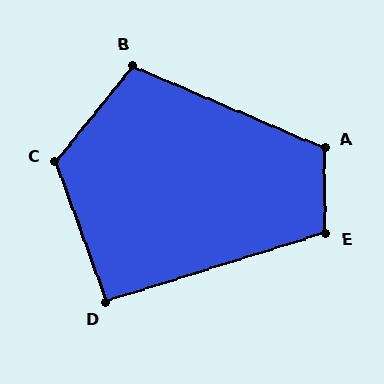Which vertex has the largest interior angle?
C, at approximately 122 degrees.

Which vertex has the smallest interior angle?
D, at approximately 92 degrees.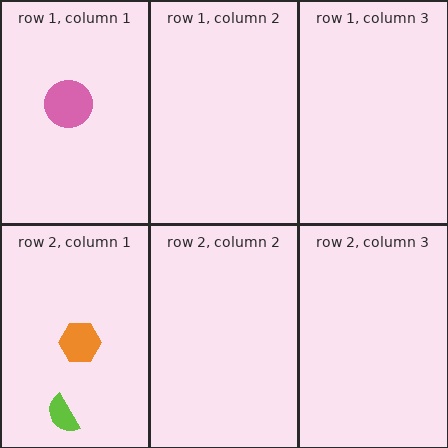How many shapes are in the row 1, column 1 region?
1.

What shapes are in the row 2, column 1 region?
The orange hexagon, the lime semicircle.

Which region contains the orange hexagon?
The row 2, column 1 region.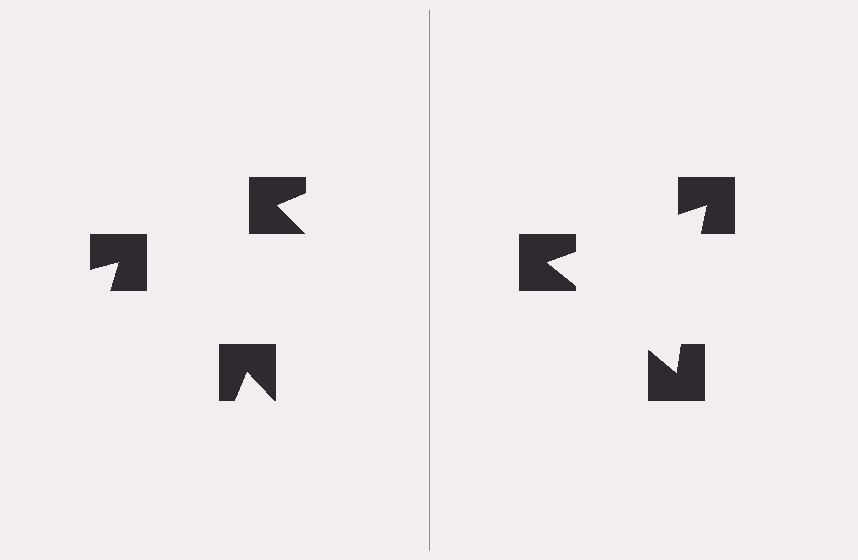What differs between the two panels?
The notched squares are positioned identically on both sides; only the wedge orientations differ. On the right they align to a triangle; on the left they are misaligned.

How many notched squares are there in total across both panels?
6 — 3 on each side.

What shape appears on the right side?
An illusory triangle.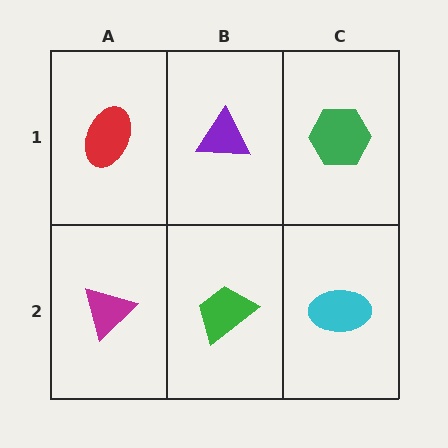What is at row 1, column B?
A purple triangle.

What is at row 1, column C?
A green hexagon.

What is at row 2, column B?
A green trapezoid.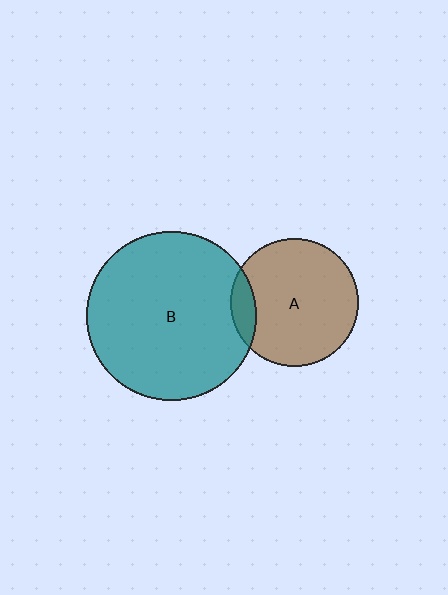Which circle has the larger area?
Circle B (teal).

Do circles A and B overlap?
Yes.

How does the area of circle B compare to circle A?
Approximately 1.7 times.